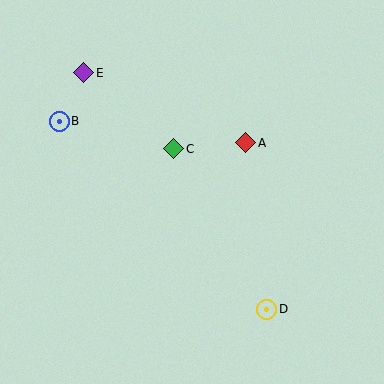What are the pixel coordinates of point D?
Point D is at (267, 309).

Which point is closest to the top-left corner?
Point E is closest to the top-left corner.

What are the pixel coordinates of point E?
Point E is at (84, 73).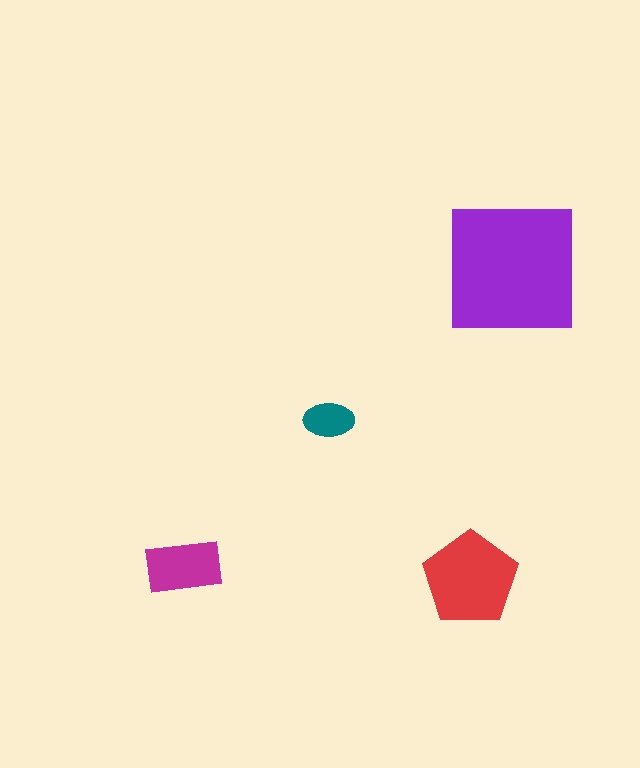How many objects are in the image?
There are 4 objects in the image.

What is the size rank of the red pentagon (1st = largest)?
2nd.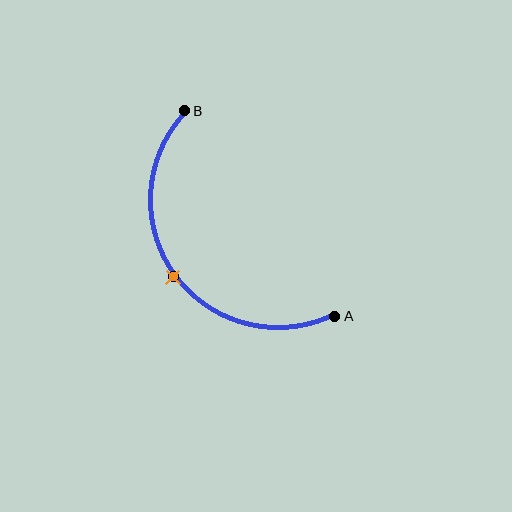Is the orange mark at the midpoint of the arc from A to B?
Yes. The orange mark lies on the arc at equal arc-length from both A and B — it is the arc midpoint.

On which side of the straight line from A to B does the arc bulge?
The arc bulges below and to the left of the straight line connecting A and B.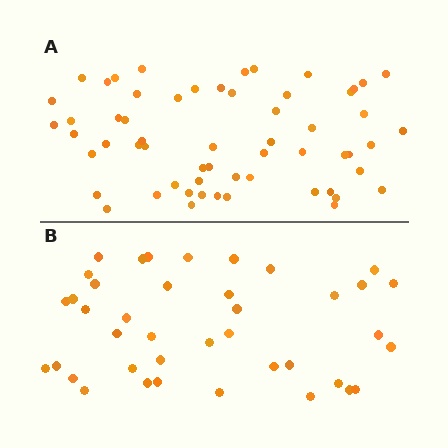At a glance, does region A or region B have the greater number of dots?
Region A (the top region) has more dots.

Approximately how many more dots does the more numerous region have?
Region A has approximately 20 more dots than region B.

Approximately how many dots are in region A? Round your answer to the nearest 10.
About 60 dots. (The exact count is 59, which rounds to 60.)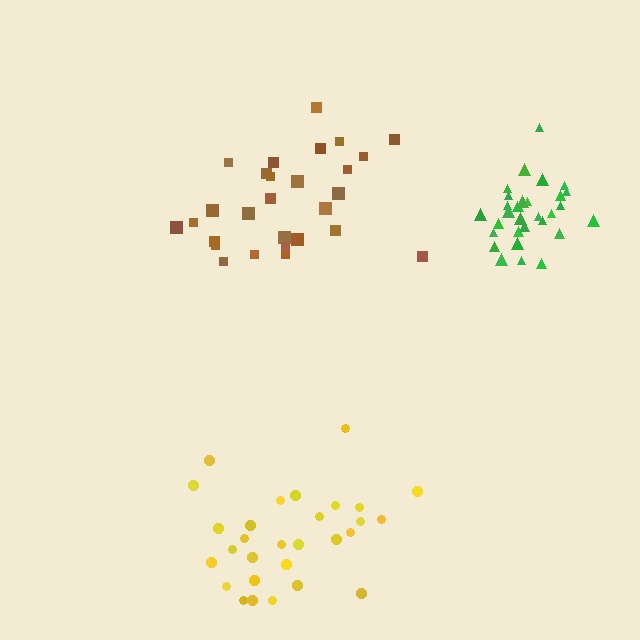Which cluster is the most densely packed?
Green.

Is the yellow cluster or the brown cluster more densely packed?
Brown.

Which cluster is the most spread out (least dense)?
Yellow.